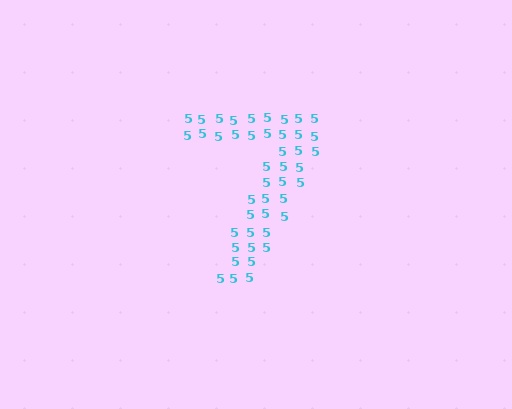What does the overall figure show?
The overall figure shows the digit 7.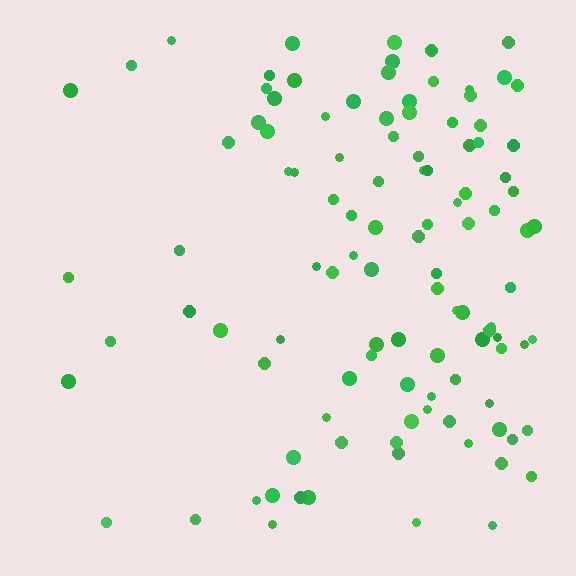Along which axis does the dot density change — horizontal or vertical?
Horizontal.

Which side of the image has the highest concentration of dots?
The right.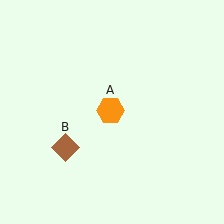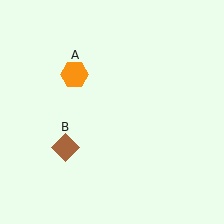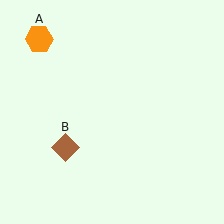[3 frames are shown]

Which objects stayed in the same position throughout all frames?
Brown diamond (object B) remained stationary.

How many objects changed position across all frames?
1 object changed position: orange hexagon (object A).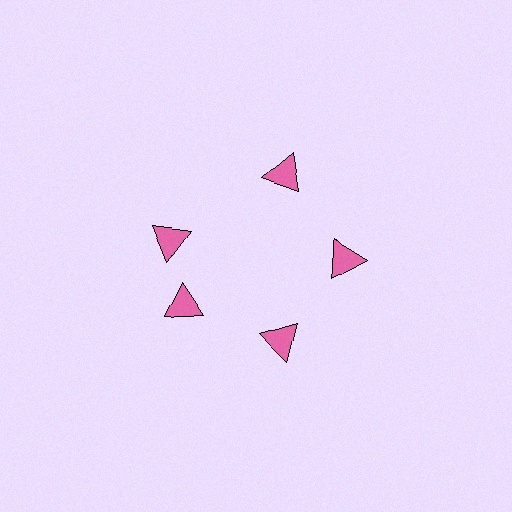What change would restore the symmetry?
The symmetry would be restored by rotating it back into even spacing with its neighbors so that all 5 triangles sit at equal angles and equal distance from the center.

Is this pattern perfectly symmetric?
No. The 5 pink triangles are arranged in a ring, but one element near the 10 o'clock position is rotated out of alignment along the ring, breaking the 5-fold rotational symmetry.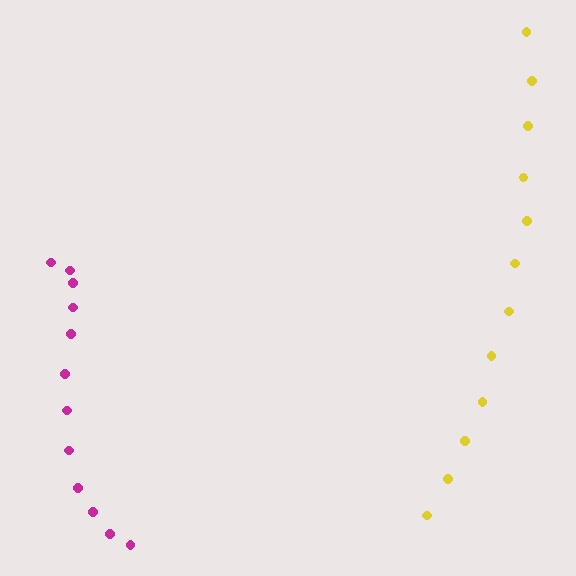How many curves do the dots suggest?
There are 2 distinct paths.